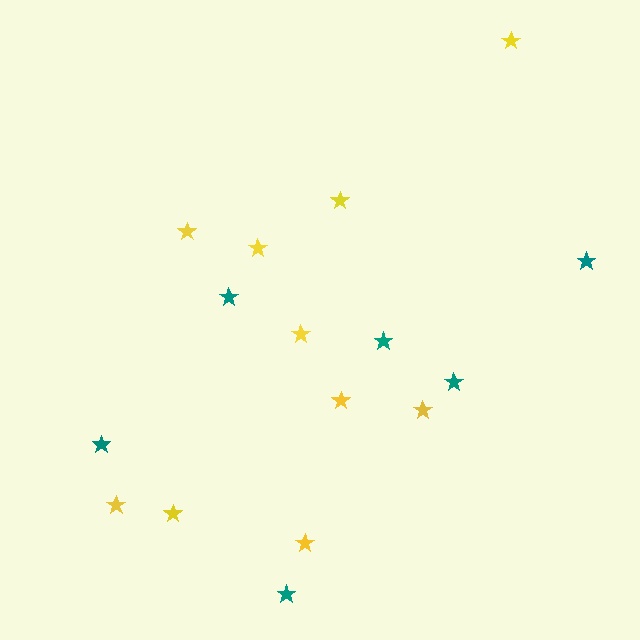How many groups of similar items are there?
There are 2 groups: one group of yellow stars (10) and one group of teal stars (6).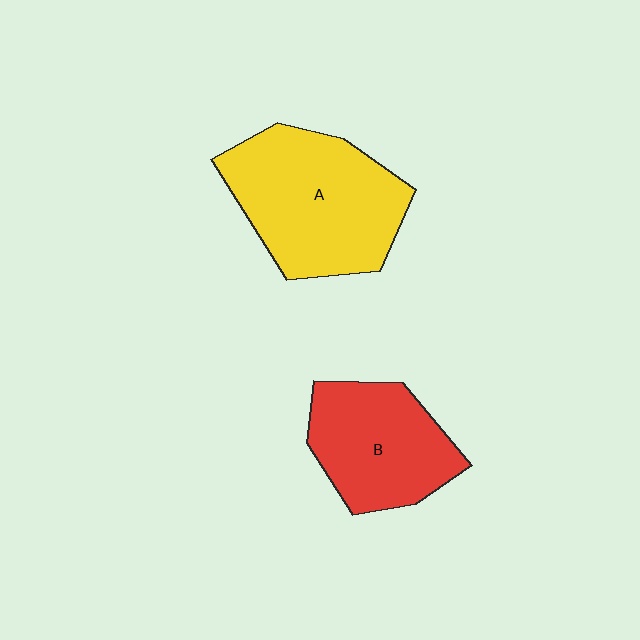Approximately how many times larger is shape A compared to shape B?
Approximately 1.4 times.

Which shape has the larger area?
Shape A (yellow).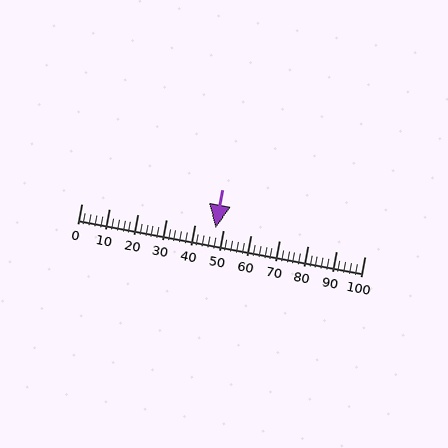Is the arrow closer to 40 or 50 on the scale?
The arrow is closer to 50.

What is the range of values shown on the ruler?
The ruler shows values from 0 to 100.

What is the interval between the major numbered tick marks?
The major tick marks are spaced 10 units apart.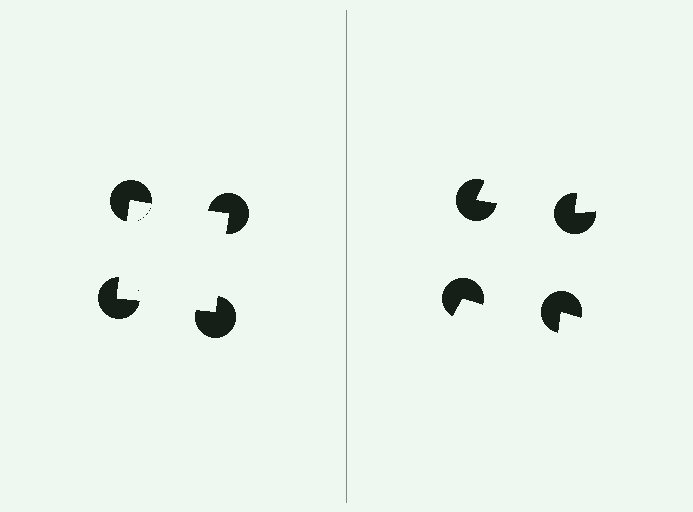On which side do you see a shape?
An illusory square appears on the left side. On the right side the wedge cuts are rotated, so no coherent shape forms.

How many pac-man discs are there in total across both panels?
8 — 4 on each side.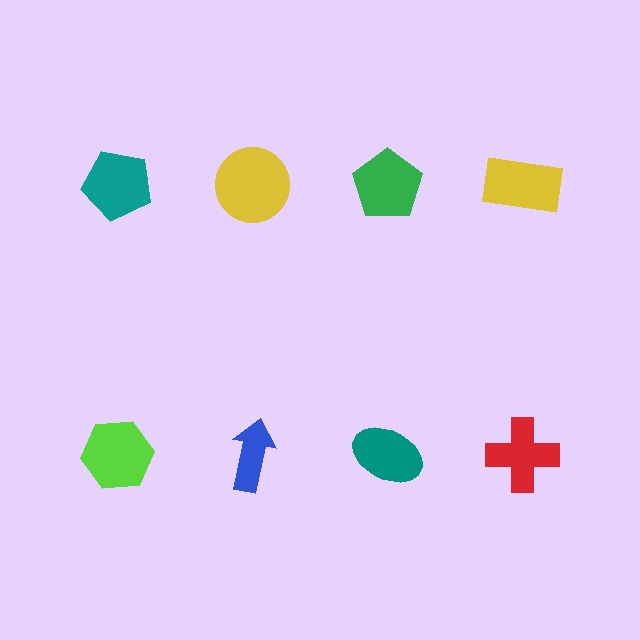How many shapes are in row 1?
4 shapes.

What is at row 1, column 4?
A yellow rectangle.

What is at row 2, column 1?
A lime hexagon.